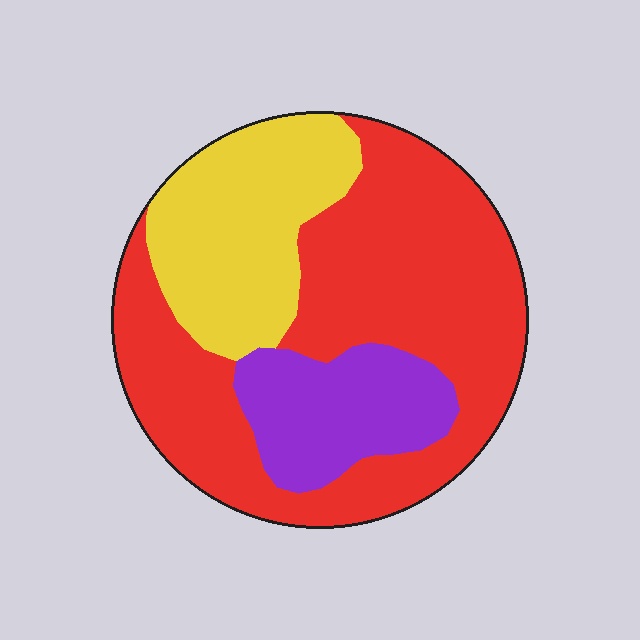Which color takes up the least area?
Purple, at roughly 15%.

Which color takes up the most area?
Red, at roughly 60%.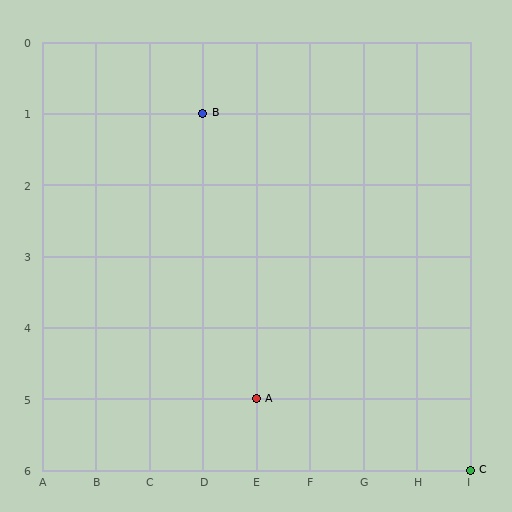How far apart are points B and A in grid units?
Points B and A are 1 column and 4 rows apart (about 4.1 grid units diagonally).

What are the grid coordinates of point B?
Point B is at grid coordinates (D, 1).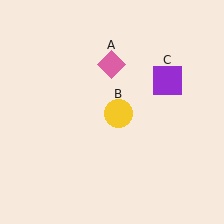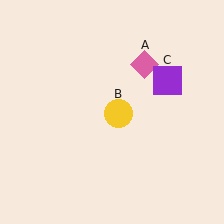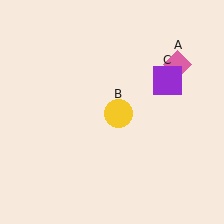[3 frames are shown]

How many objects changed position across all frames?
1 object changed position: pink diamond (object A).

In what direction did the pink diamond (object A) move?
The pink diamond (object A) moved right.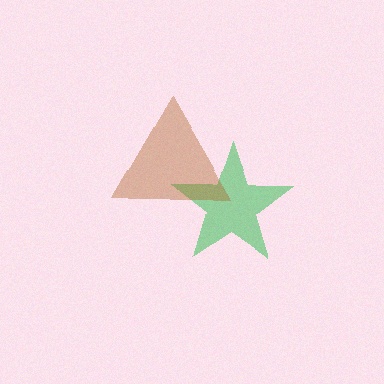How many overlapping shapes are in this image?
There are 2 overlapping shapes in the image.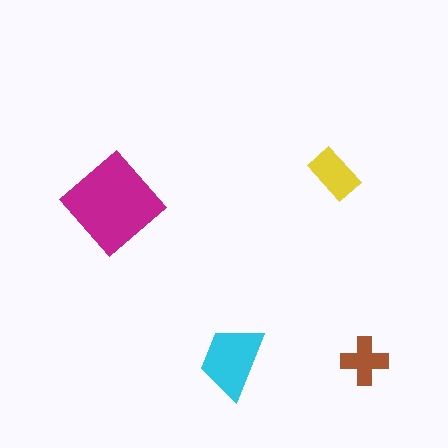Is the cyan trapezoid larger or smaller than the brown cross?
Larger.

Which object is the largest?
The magenta diamond.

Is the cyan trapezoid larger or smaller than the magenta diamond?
Smaller.